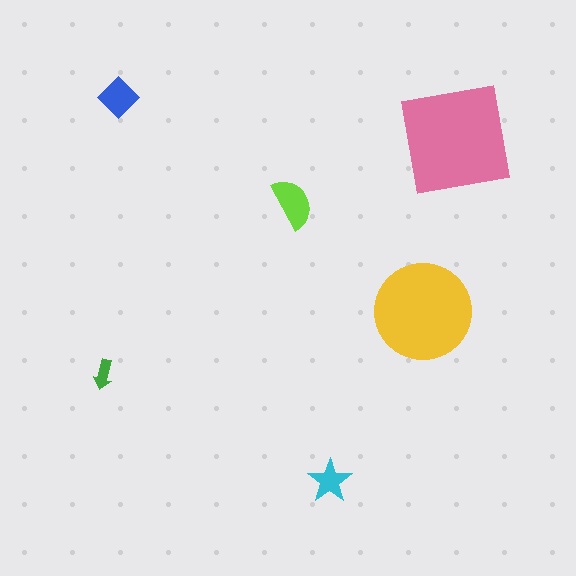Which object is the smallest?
The green arrow.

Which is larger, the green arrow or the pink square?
The pink square.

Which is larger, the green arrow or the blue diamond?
The blue diamond.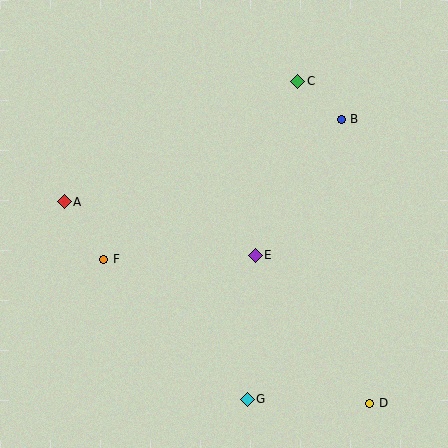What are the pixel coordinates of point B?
Point B is at (341, 119).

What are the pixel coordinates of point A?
Point A is at (64, 202).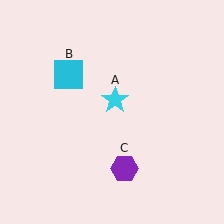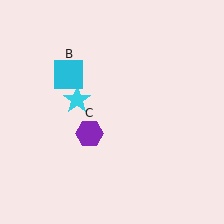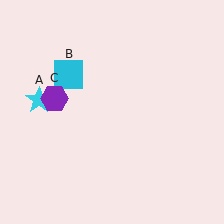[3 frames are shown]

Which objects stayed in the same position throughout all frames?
Cyan square (object B) remained stationary.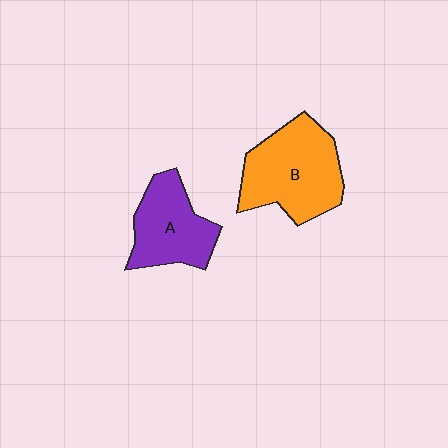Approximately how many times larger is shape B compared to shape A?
Approximately 1.3 times.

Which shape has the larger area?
Shape B (orange).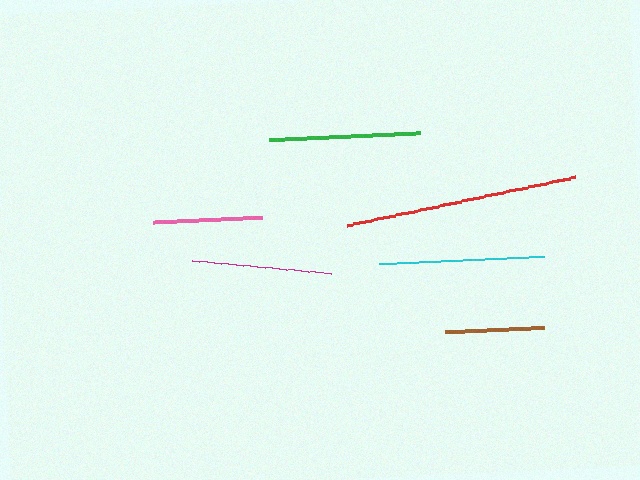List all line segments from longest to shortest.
From longest to shortest: red, cyan, green, magenta, pink, brown.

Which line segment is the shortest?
The brown line is the shortest at approximately 99 pixels.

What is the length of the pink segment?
The pink segment is approximately 108 pixels long.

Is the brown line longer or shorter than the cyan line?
The cyan line is longer than the brown line.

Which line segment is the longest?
The red line is the longest at approximately 232 pixels.